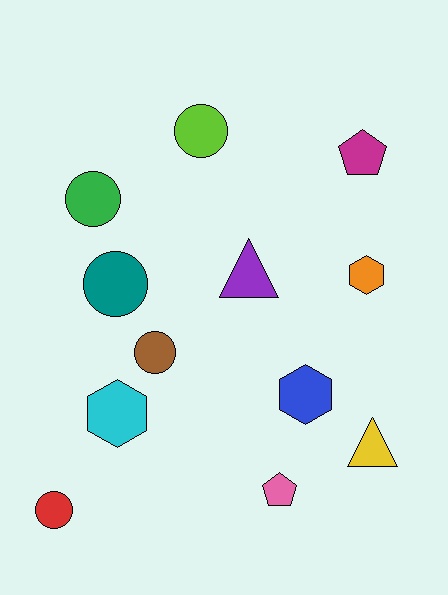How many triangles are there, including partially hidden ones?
There are 2 triangles.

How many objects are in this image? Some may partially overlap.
There are 12 objects.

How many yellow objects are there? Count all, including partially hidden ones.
There is 1 yellow object.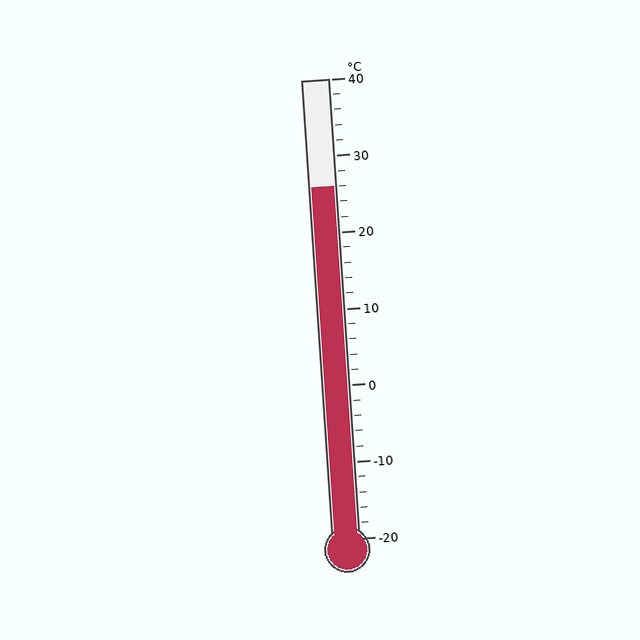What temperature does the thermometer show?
The thermometer shows approximately 26°C.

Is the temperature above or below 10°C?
The temperature is above 10°C.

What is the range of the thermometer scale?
The thermometer scale ranges from -20°C to 40°C.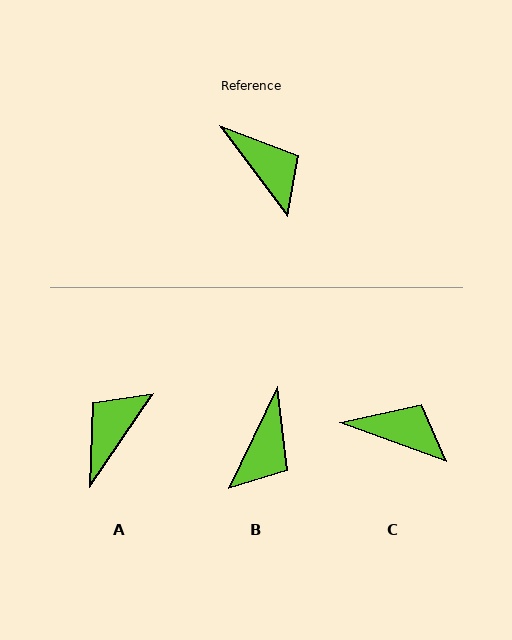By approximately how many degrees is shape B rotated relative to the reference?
Approximately 63 degrees clockwise.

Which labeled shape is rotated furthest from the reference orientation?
A, about 109 degrees away.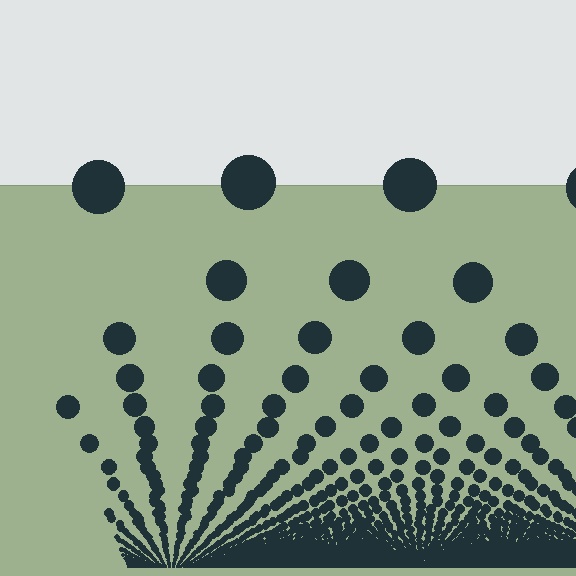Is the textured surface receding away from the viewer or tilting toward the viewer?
The surface appears to tilt toward the viewer. Texture elements get larger and sparser toward the top.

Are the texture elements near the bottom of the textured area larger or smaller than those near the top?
Smaller. The gradient is inverted — elements near the bottom are smaller and denser.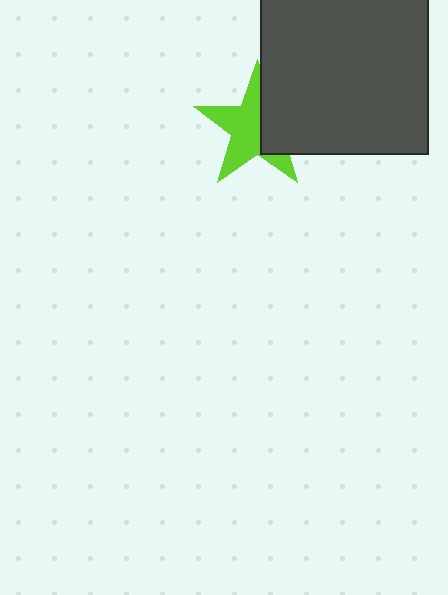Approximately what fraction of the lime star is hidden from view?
Roughly 39% of the lime star is hidden behind the dark gray square.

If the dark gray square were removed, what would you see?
You would see the complete lime star.